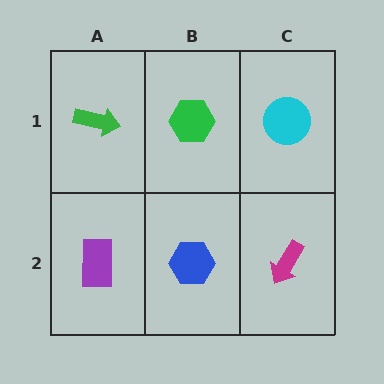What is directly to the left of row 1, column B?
A green arrow.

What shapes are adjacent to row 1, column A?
A purple rectangle (row 2, column A), a green hexagon (row 1, column B).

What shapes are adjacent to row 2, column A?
A green arrow (row 1, column A), a blue hexagon (row 2, column B).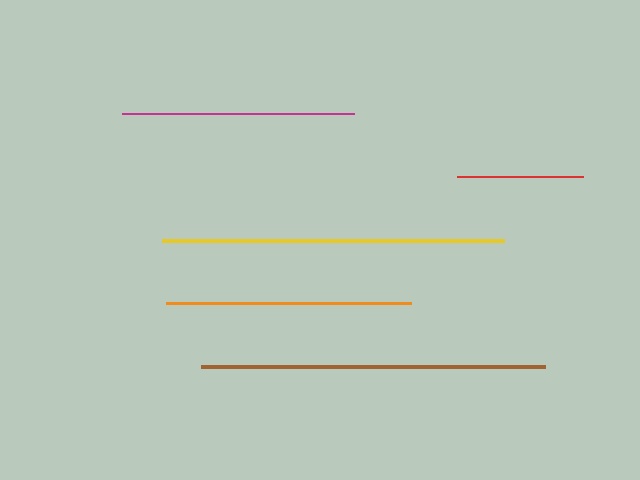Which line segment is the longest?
The brown line is the longest at approximately 344 pixels.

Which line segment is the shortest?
The red line is the shortest at approximately 127 pixels.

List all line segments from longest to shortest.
From longest to shortest: brown, yellow, orange, magenta, red.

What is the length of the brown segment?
The brown segment is approximately 344 pixels long.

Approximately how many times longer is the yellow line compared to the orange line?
The yellow line is approximately 1.4 times the length of the orange line.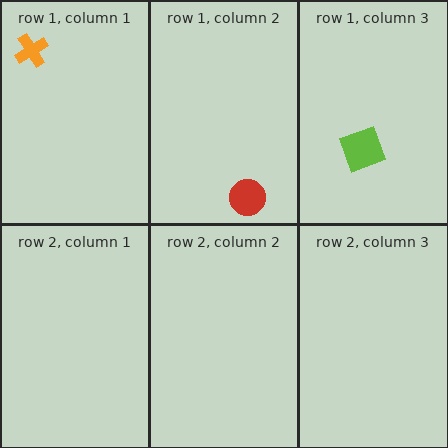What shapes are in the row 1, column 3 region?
The lime diamond.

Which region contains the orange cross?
The row 1, column 1 region.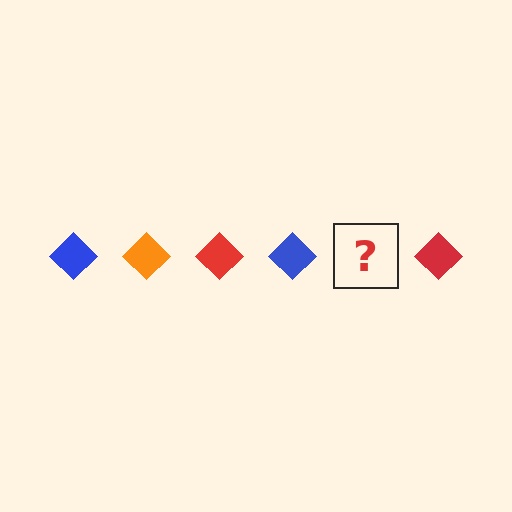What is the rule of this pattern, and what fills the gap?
The rule is that the pattern cycles through blue, orange, red diamonds. The gap should be filled with an orange diamond.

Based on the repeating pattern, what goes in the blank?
The blank should be an orange diamond.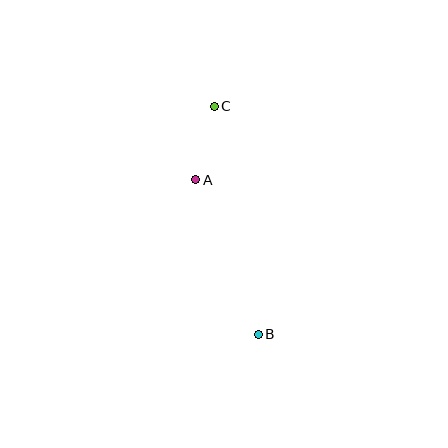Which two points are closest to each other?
Points A and C are closest to each other.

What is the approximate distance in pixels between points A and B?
The distance between A and B is approximately 167 pixels.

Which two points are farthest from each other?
Points B and C are farthest from each other.